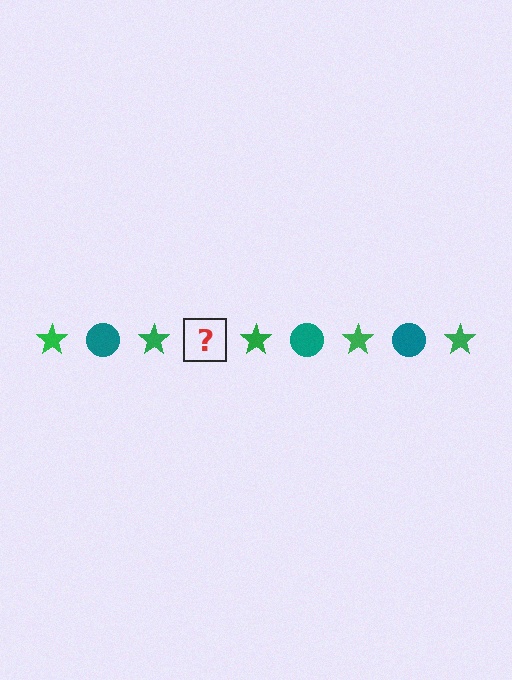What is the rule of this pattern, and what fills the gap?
The rule is that the pattern alternates between green star and teal circle. The gap should be filled with a teal circle.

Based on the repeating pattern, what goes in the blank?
The blank should be a teal circle.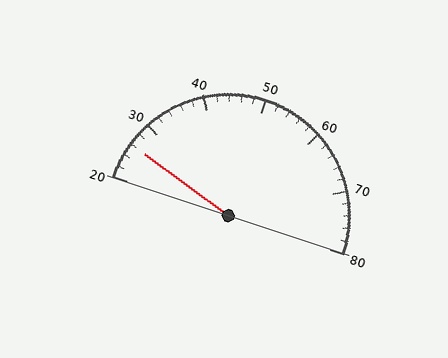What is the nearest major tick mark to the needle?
The nearest major tick mark is 30.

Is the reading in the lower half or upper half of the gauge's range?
The reading is in the lower half of the range (20 to 80).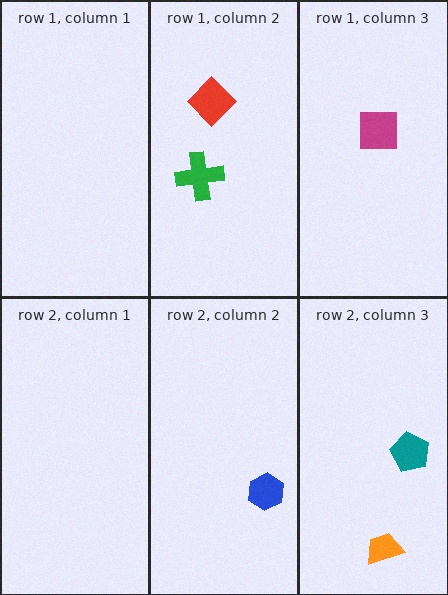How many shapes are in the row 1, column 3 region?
1.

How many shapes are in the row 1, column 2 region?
2.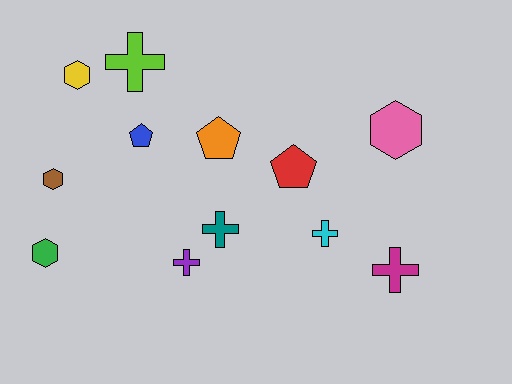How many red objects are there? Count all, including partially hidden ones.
There is 1 red object.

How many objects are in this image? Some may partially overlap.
There are 12 objects.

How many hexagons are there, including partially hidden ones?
There are 4 hexagons.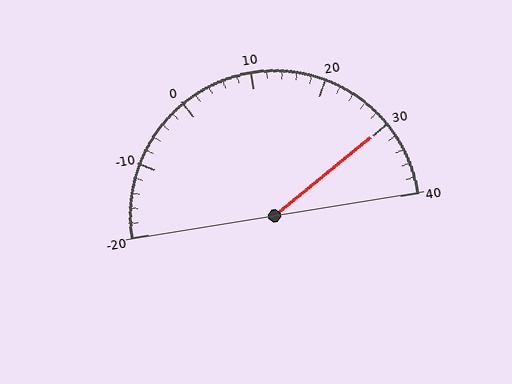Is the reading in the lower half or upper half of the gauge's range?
The reading is in the upper half of the range (-20 to 40).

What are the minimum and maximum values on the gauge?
The gauge ranges from -20 to 40.